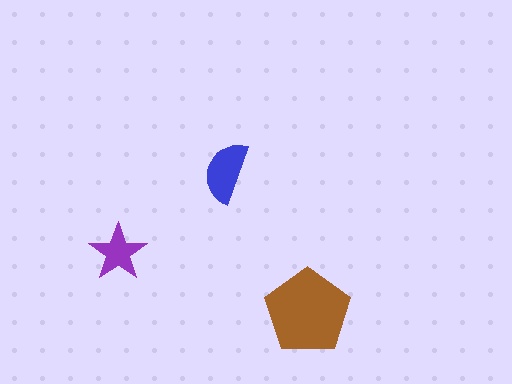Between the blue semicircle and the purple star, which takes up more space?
The blue semicircle.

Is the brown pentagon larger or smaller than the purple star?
Larger.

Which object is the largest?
The brown pentagon.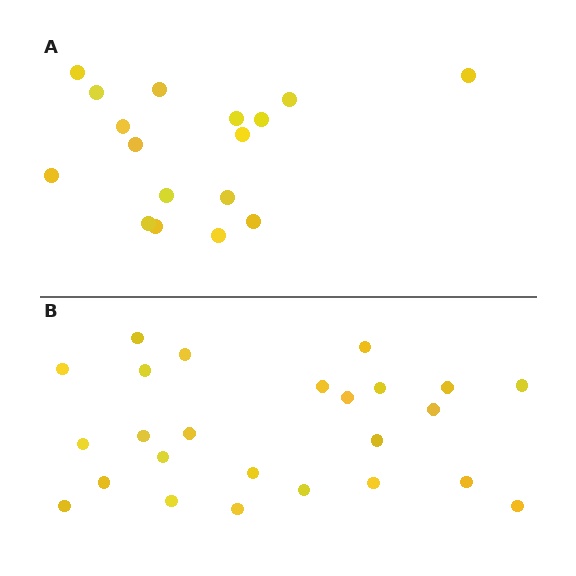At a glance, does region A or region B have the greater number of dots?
Region B (the bottom region) has more dots.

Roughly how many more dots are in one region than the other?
Region B has roughly 8 or so more dots than region A.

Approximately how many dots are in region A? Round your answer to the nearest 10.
About 20 dots. (The exact count is 17, which rounds to 20.)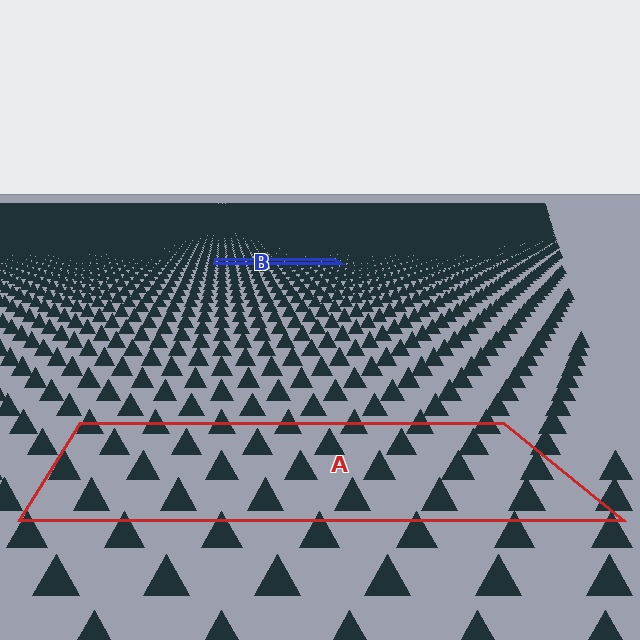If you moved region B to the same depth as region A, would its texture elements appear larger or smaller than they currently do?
They would appear larger. At a closer depth, the same texture elements are projected at a bigger on-screen size.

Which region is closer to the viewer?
Region A is closer. The texture elements there are larger and more spread out.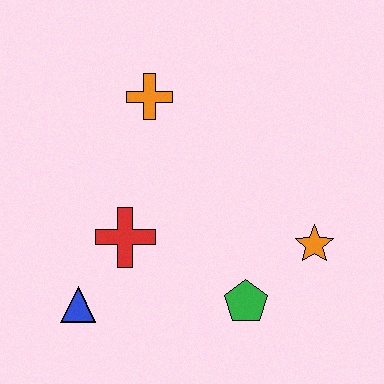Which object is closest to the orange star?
The green pentagon is closest to the orange star.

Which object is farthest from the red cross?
The orange star is farthest from the red cross.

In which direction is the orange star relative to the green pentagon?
The orange star is to the right of the green pentagon.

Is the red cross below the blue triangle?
No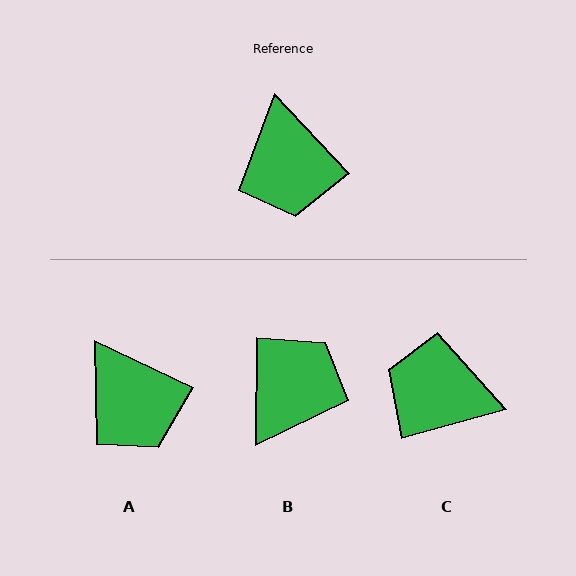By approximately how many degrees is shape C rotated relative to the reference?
Approximately 118 degrees clockwise.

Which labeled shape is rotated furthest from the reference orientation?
B, about 137 degrees away.